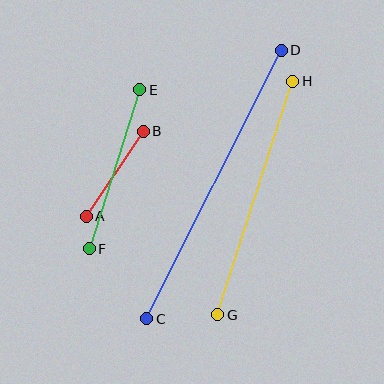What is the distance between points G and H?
The distance is approximately 245 pixels.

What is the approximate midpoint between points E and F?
The midpoint is at approximately (114, 169) pixels.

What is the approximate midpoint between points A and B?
The midpoint is at approximately (115, 174) pixels.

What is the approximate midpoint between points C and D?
The midpoint is at approximately (214, 184) pixels.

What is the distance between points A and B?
The distance is approximately 103 pixels.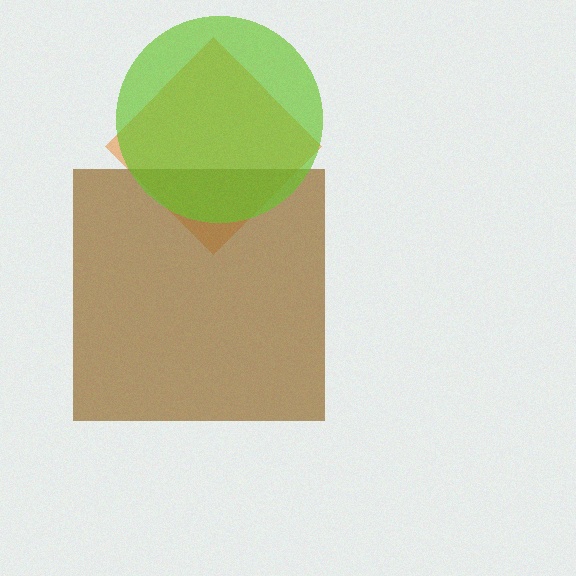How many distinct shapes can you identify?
There are 3 distinct shapes: an orange diamond, a brown square, a lime circle.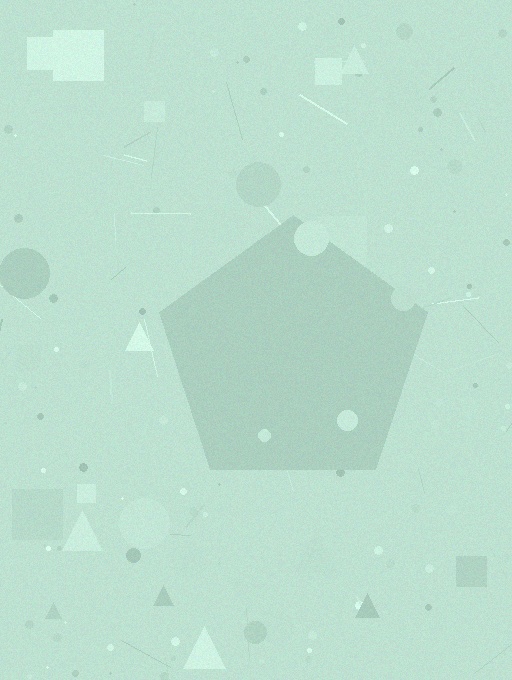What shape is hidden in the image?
A pentagon is hidden in the image.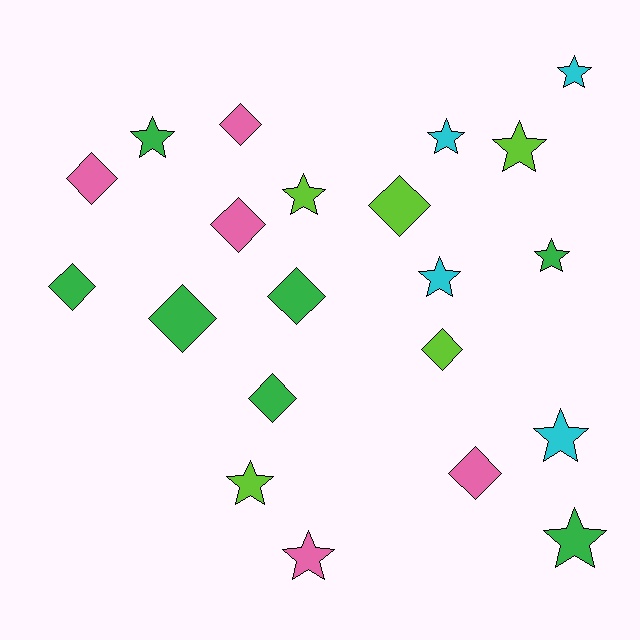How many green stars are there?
There are 3 green stars.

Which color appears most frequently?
Green, with 7 objects.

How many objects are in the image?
There are 21 objects.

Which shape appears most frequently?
Star, with 11 objects.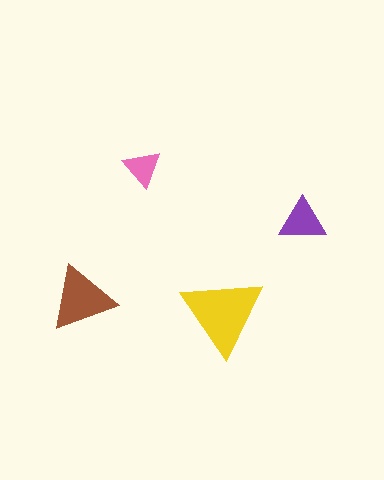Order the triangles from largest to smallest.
the yellow one, the brown one, the purple one, the pink one.